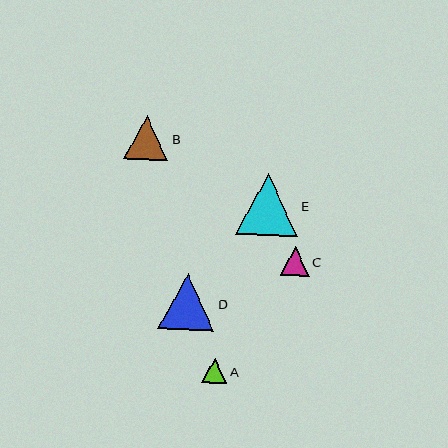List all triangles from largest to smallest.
From largest to smallest: E, D, B, C, A.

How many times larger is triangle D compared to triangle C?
Triangle D is approximately 1.9 times the size of triangle C.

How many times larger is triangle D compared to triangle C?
Triangle D is approximately 1.9 times the size of triangle C.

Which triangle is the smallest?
Triangle A is the smallest with a size of approximately 25 pixels.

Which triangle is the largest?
Triangle E is the largest with a size of approximately 62 pixels.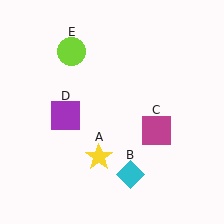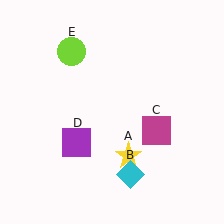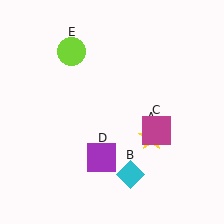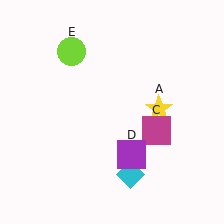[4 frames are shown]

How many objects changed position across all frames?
2 objects changed position: yellow star (object A), purple square (object D).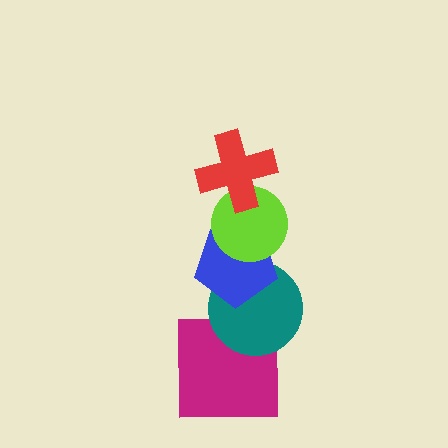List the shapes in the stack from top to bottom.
From top to bottom: the red cross, the lime circle, the blue pentagon, the teal circle, the magenta square.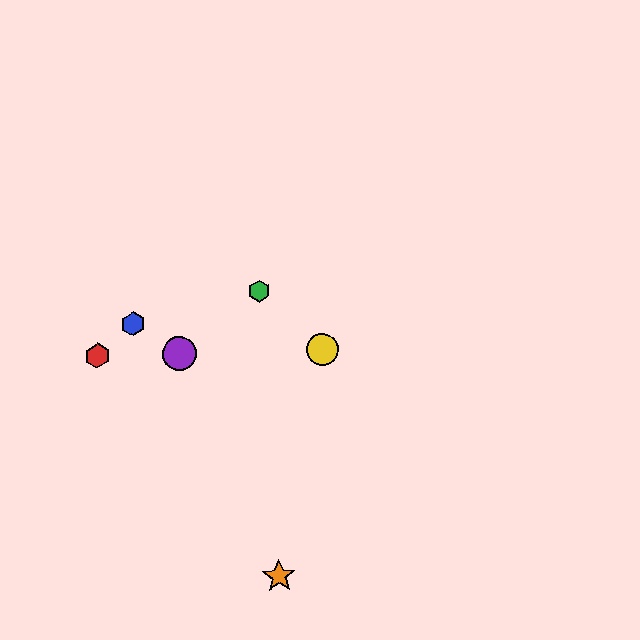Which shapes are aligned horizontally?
The red hexagon, the yellow circle, the purple circle are aligned horizontally.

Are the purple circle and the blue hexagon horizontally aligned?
No, the purple circle is at y≈353 and the blue hexagon is at y≈324.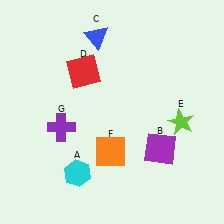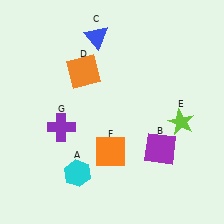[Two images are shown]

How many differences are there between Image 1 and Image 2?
There is 1 difference between the two images.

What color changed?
The square (D) changed from red in Image 1 to orange in Image 2.